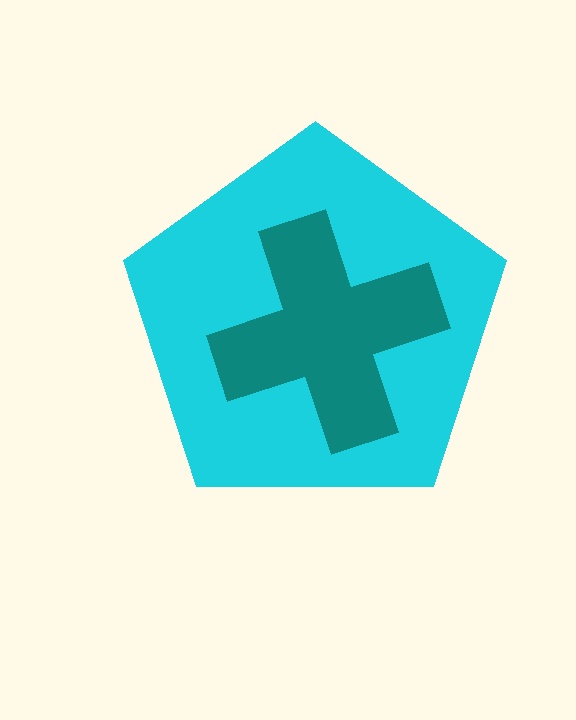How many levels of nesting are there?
2.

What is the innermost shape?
The teal cross.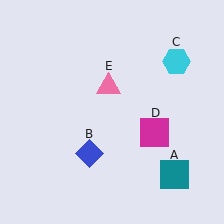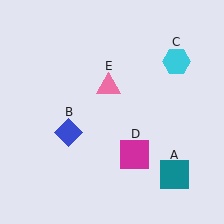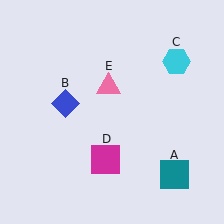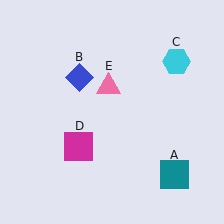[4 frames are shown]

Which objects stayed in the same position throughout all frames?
Teal square (object A) and cyan hexagon (object C) and pink triangle (object E) remained stationary.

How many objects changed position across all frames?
2 objects changed position: blue diamond (object B), magenta square (object D).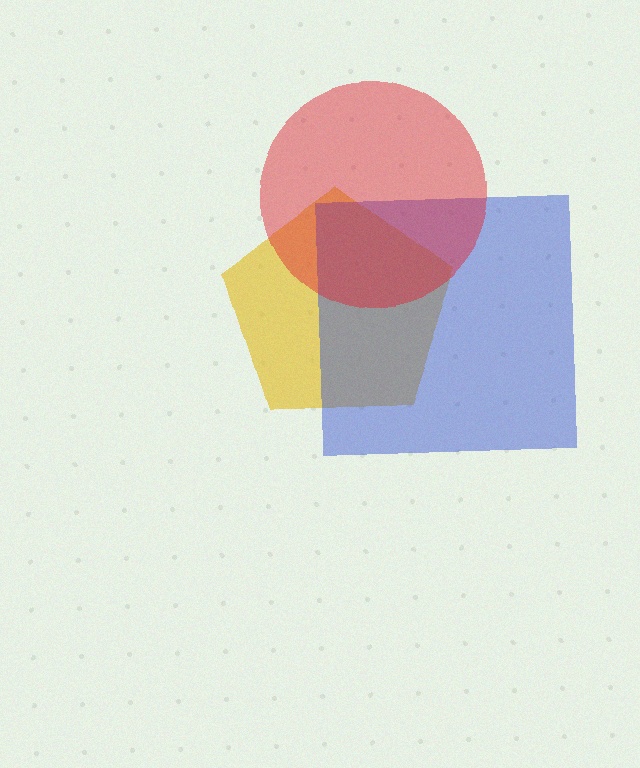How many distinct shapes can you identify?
There are 3 distinct shapes: a yellow pentagon, a blue square, a red circle.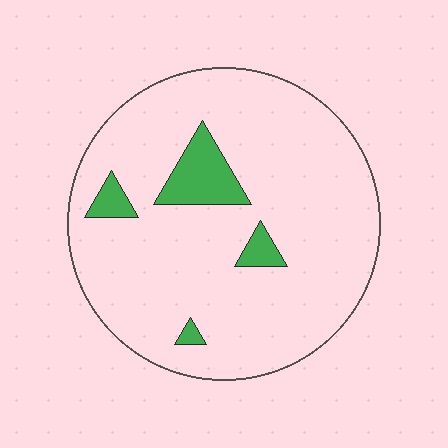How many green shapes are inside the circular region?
4.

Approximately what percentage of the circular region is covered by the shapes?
Approximately 10%.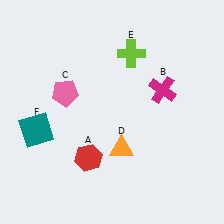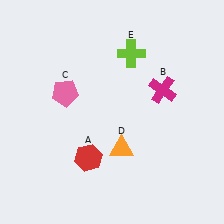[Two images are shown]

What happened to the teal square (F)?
The teal square (F) was removed in Image 2. It was in the bottom-left area of Image 1.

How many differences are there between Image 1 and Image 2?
There is 1 difference between the two images.